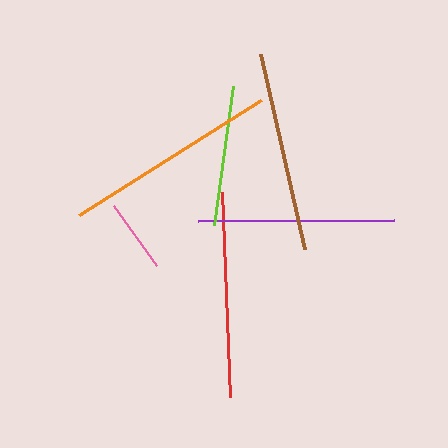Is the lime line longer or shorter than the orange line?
The orange line is longer than the lime line.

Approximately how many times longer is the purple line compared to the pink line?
The purple line is approximately 2.7 times the length of the pink line.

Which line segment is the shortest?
The pink line is the shortest at approximately 73 pixels.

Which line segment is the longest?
The orange line is the longest at approximately 215 pixels.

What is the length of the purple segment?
The purple segment is approximately 196 pixels long.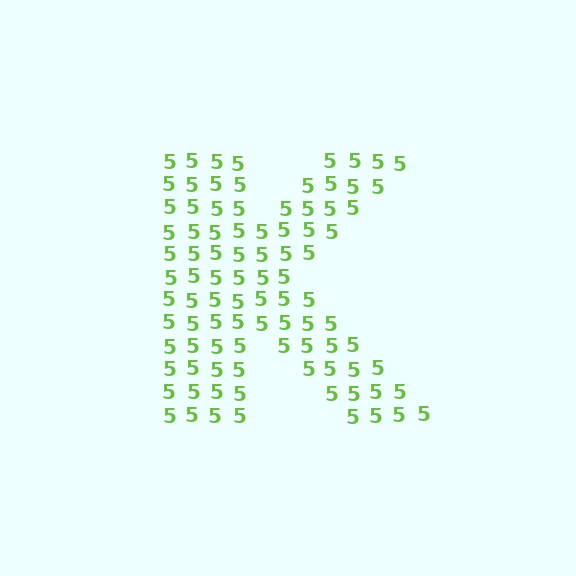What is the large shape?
The large shape is the letter K.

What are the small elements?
The small elements are digit 5's.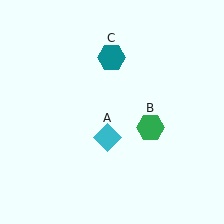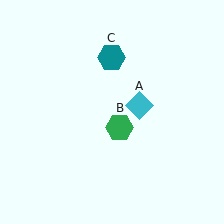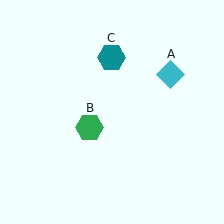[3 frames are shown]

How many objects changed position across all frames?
2 objects changed position: cyan diamond (object A), green hexagon (object B).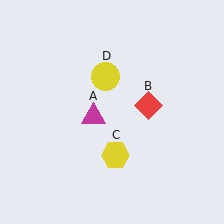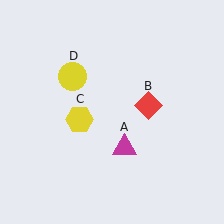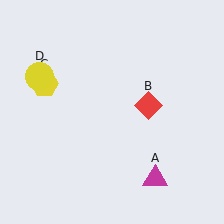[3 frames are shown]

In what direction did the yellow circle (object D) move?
The yellow circle (object D) moved left.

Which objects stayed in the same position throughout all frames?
Red diamond (object B) remained stationary.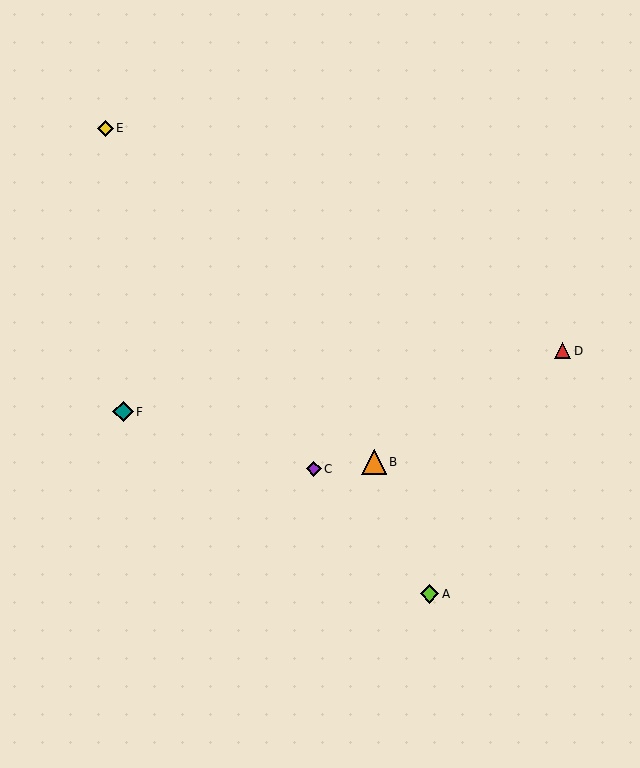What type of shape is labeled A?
Shape A is a lime diamond.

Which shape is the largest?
The orange triangle (labeled B) is the largest.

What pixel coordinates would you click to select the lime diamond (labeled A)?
Click at (429, 594) to select the lime diamond A.